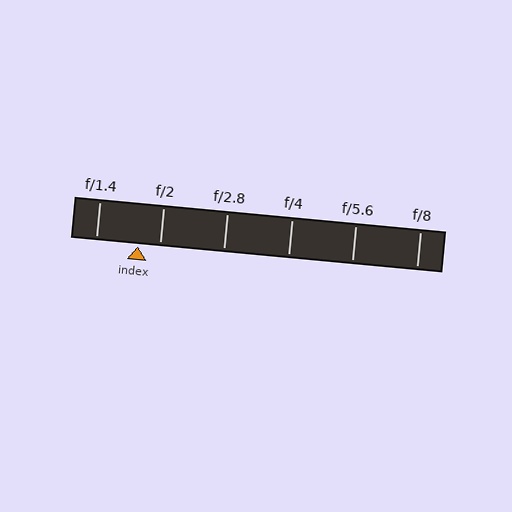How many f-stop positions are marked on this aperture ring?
There are 6 f-stop positions marked.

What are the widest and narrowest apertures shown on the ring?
The widest aperture shown is f/1.4 and the narrowest is f/8.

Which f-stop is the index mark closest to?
The index mark is closest to f/2.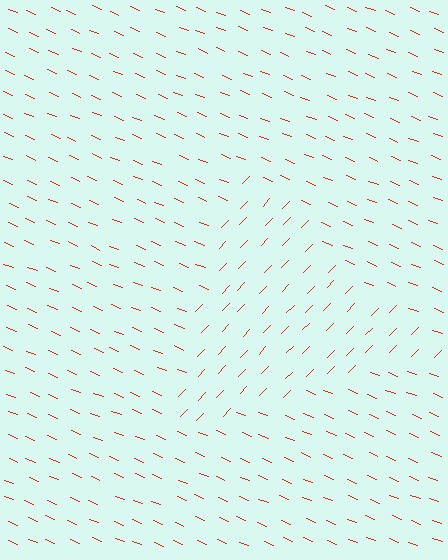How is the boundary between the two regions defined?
The boundary is defined purely by a change in line orientation (approximately 69 degrees difference). All lines are the same color and thickness.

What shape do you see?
I see a triangle.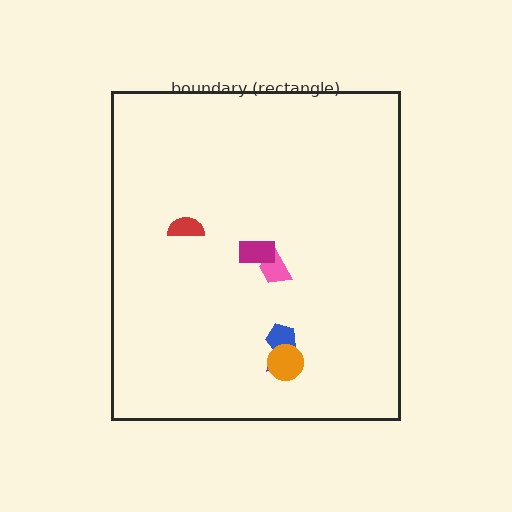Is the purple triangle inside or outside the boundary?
Inside.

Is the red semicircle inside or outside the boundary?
Inside.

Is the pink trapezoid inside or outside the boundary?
Inside.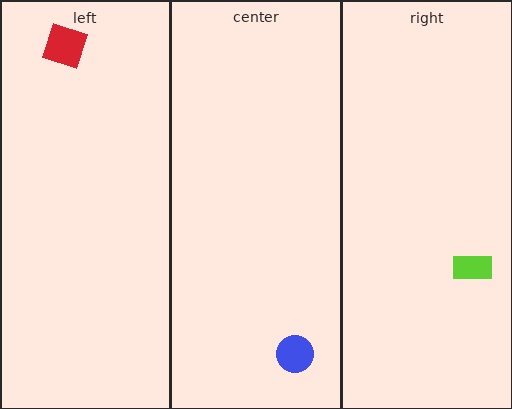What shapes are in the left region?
The red diamond.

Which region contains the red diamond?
The left region.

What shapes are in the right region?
The lime rectangle.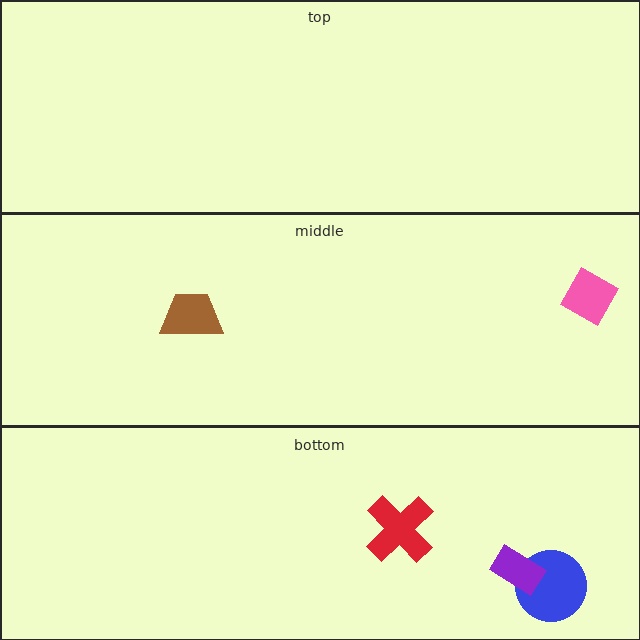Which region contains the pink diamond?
The middle region.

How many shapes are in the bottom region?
3.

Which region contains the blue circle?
The bottom region.